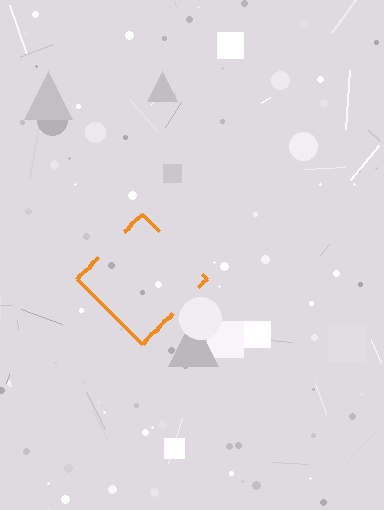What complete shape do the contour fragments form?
The contour fragments form a diamond.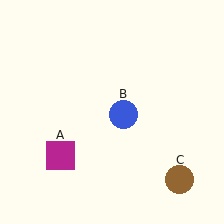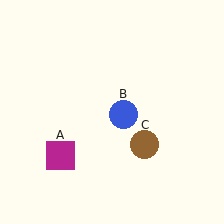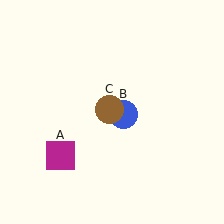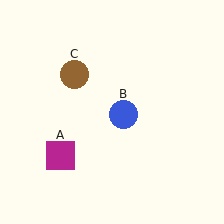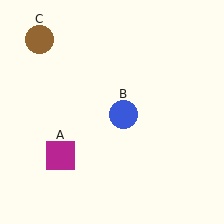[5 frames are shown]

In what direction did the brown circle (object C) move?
The brown circle (object C) moved up and to the left.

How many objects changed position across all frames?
1 object changed position: brown circle (object C).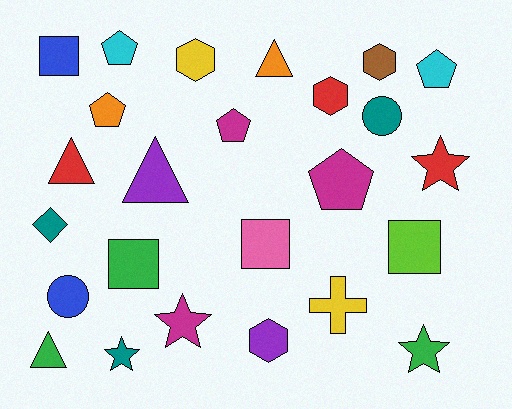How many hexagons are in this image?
There are 4 hexagons.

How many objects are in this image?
There are 25 objects.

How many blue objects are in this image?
There are 2 blue objects.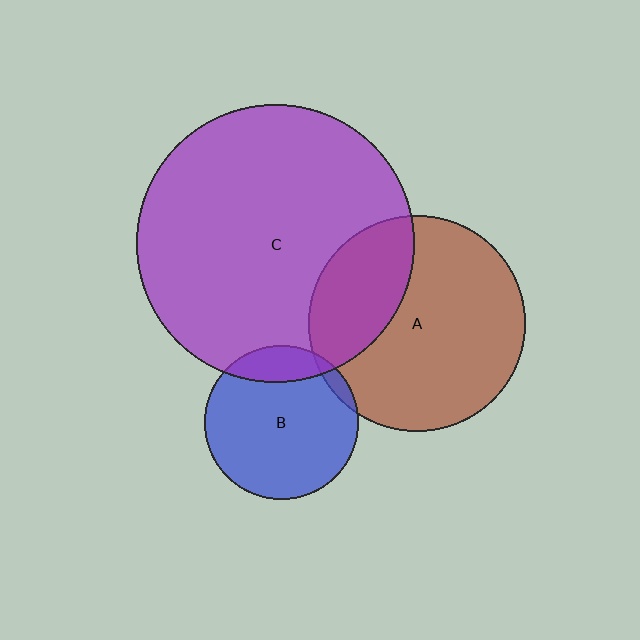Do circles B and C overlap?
Yes.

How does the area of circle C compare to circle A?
Approximately 1.7 times.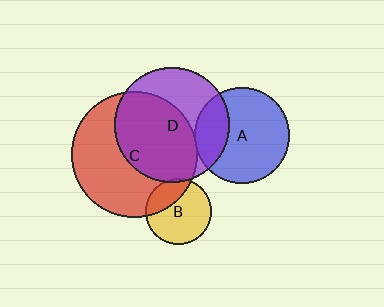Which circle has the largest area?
Circle C (red).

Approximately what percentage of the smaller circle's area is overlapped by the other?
Approximately 5%.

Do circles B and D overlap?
Yes.